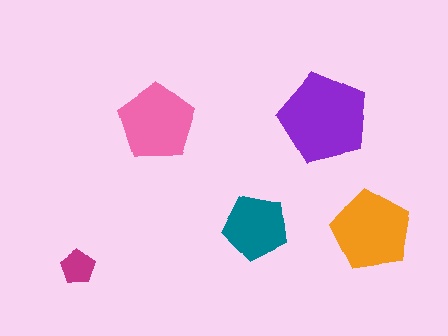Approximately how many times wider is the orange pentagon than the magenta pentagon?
About 2.5 times wider.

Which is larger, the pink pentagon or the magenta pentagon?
The pink one.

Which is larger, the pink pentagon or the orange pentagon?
The orange one.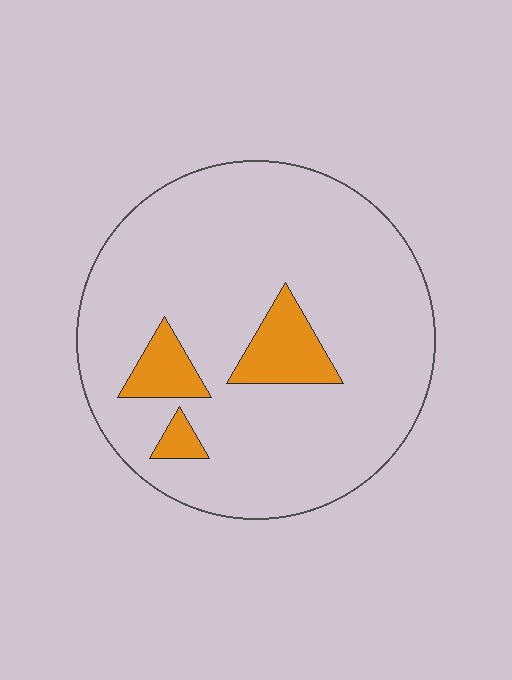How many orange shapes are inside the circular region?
3.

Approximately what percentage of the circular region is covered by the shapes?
Approximately 10%.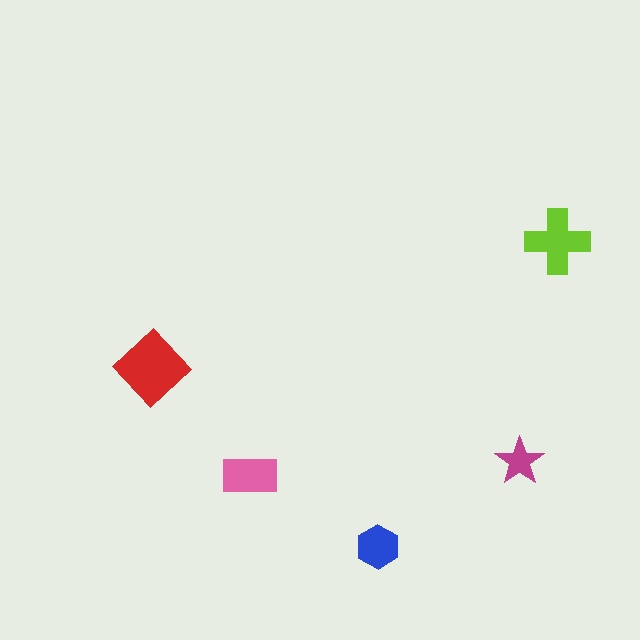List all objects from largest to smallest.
The red diamond, the lime cross, the pink rectangle, the blue hexagon, the magenta star.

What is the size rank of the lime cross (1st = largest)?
2nd.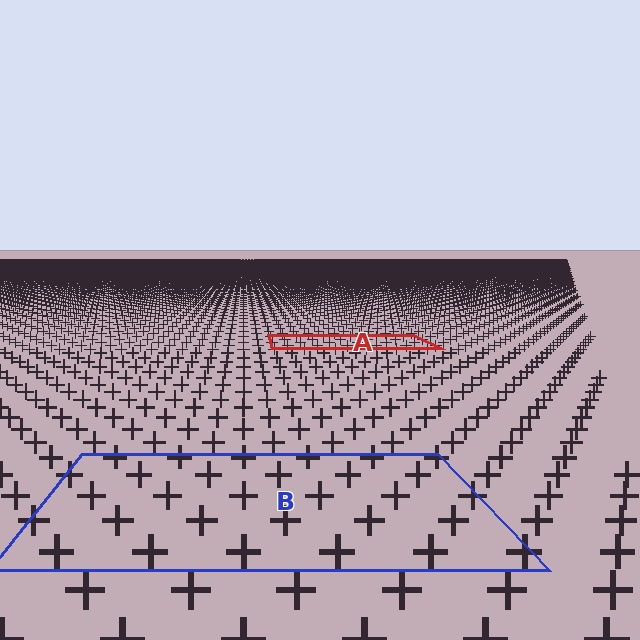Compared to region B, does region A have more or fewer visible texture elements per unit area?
Region A has more texture elements per unit area — they are packed more densely because it is farther away.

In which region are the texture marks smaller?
The texture marks are smaller in region A, because it is farther away.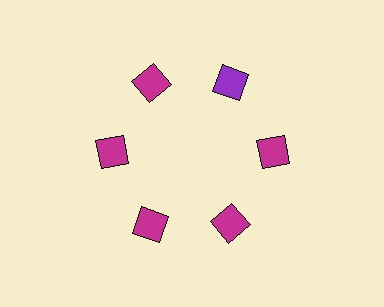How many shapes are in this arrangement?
There are 6 shapes arranged in a ring pattern.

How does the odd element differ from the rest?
It has a different color: purple instead of magenta.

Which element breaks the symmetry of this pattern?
The purple diamond at roughly the 1 o'clock position breaks the symmetry. All other shapes are magenta diamonds.